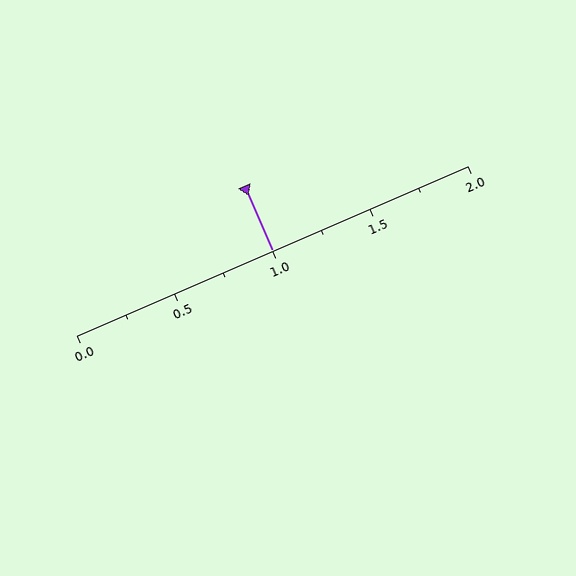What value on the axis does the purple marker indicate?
The marker indicates approximately 1.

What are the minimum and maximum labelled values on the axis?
The axis runs from 0.0 to 2.0.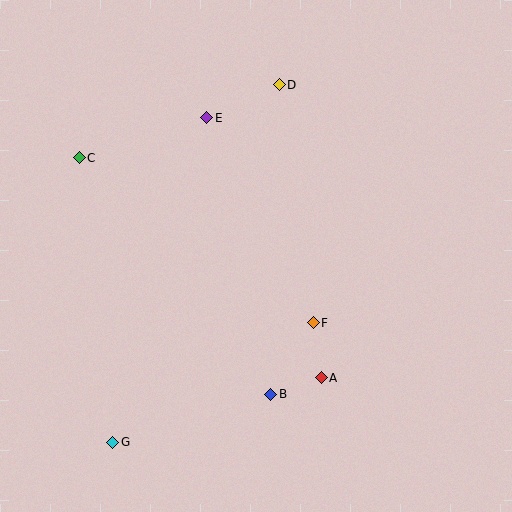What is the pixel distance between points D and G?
The distance between D and G is 395 pixels.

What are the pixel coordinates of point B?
Point B is at (271, 394).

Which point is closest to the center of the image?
Point F at (313, 323) is closest to the center.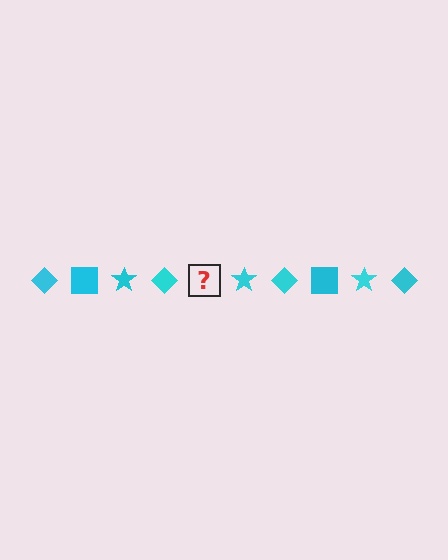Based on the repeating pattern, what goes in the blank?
The blank should be a cyan square.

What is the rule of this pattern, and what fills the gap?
The rule is that the pattern cycles through diamond, square, star shapes in cyan. The gap should be filled with a cyan square.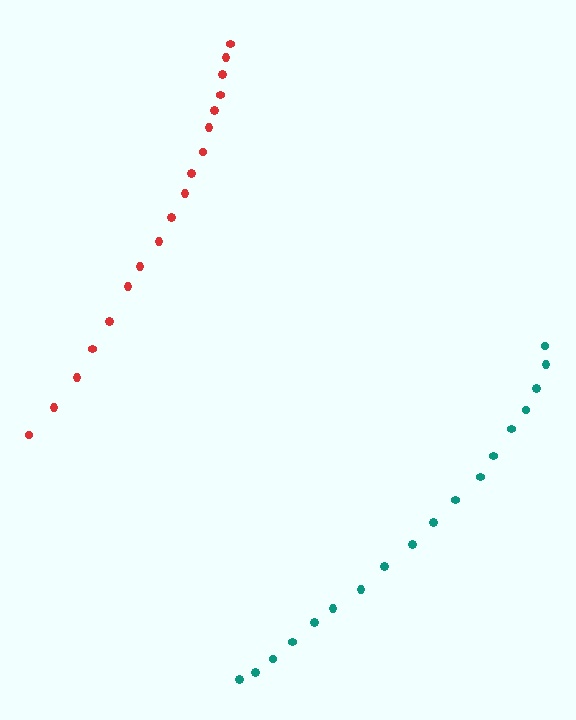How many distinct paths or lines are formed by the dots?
There are 2 distinct paths.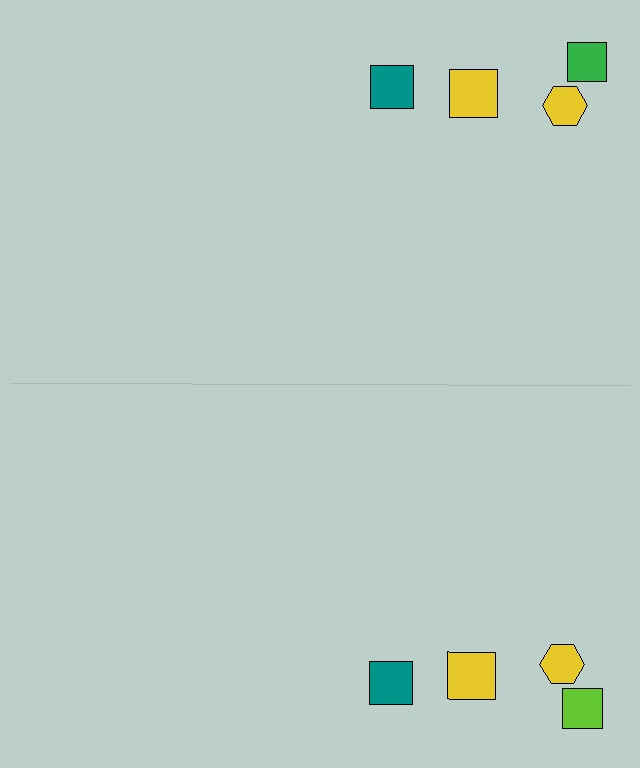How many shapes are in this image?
There are 8 shapes in this image.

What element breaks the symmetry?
The lime square on the bottom side breaks the symmetry — its mirror counterpart is green.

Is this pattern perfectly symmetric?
No, the pattern is not perfectly symmetric. The lime square on the bottom side breaks the symmetry — its mirror counterpart is green.